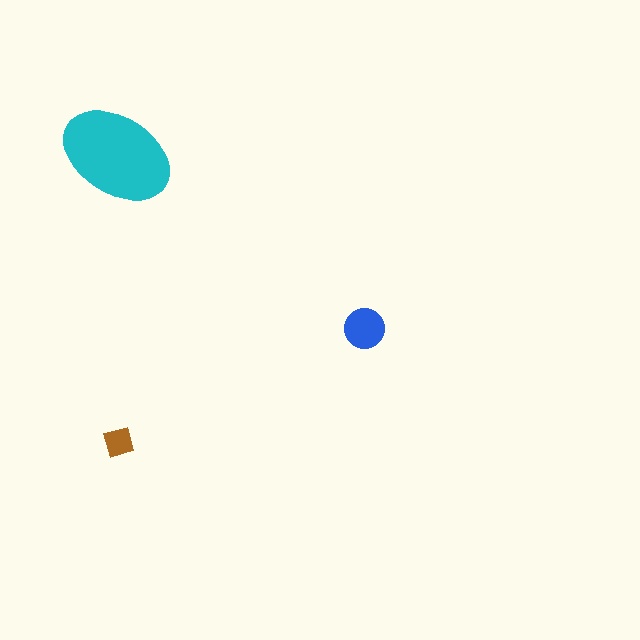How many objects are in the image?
There are 3 objects in the image.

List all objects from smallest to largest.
The brown square, the blue circle, the cyan ellipse.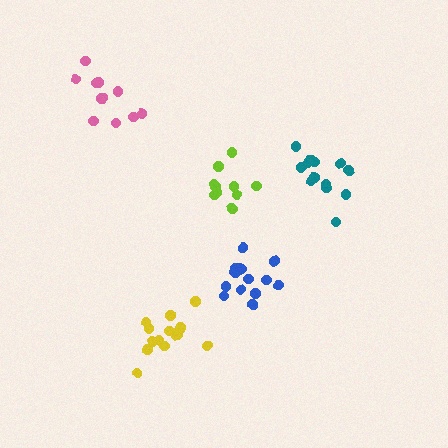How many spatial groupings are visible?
There are 5 spatial groupings.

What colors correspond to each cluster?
The clusters are colored: blue, teal, pink, lime, yellow.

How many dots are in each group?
Group 1: 14 dots, Group 2: 14 dots, Group 3: 11 dots, Group 4: 10 dots, Group 5: 15 dots (64 total).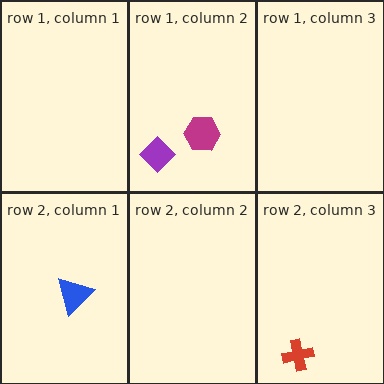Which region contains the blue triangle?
The row 2, column 1 region.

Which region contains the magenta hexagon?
The row 1, column 2 region.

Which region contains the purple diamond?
The row 1, column 2 region.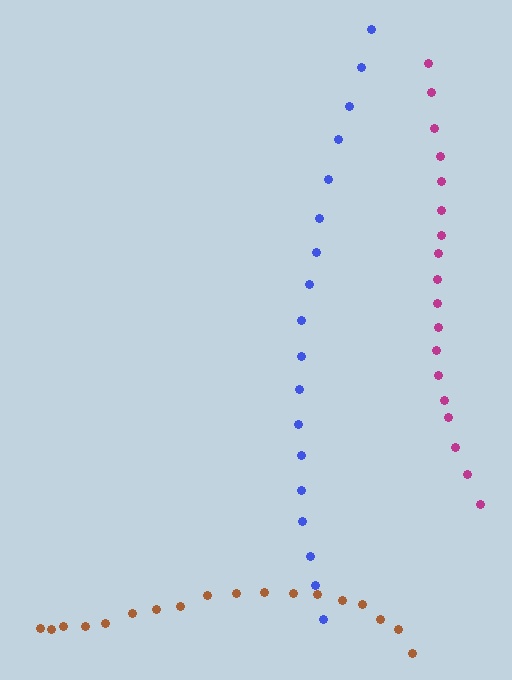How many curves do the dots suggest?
There are 3 distinct paths.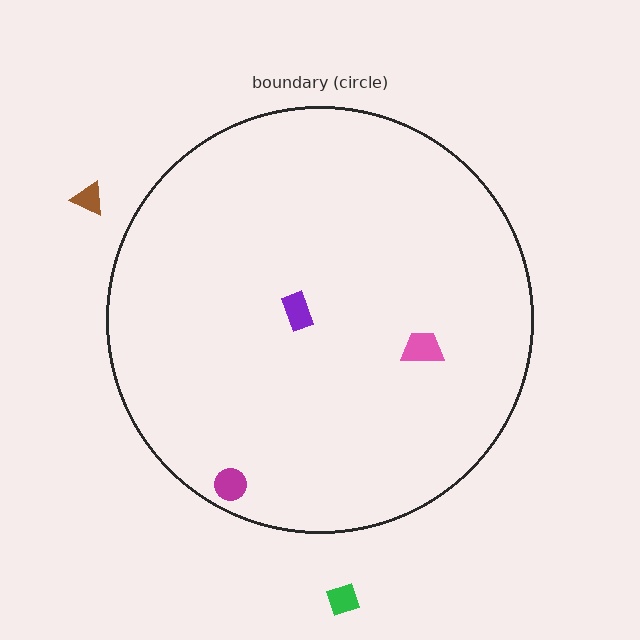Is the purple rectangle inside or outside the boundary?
Inside.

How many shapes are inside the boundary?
3 inside, 2 outside.